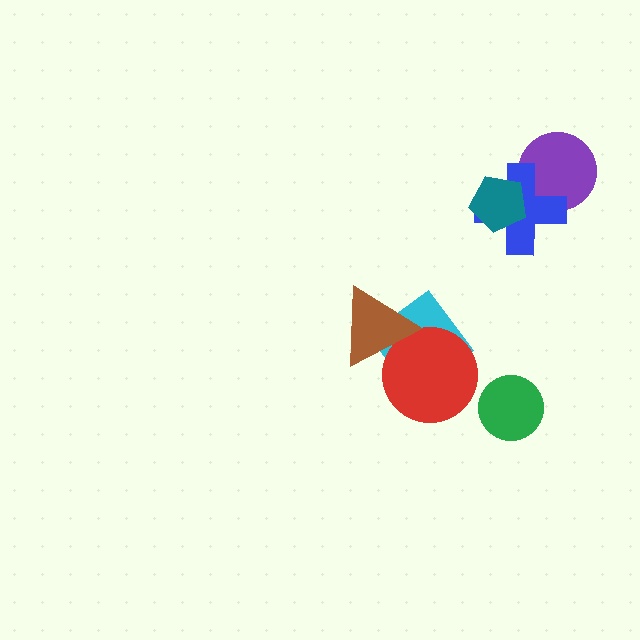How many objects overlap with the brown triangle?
2 objects overlap with the brown triangle.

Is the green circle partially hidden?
No, no other shape covers it.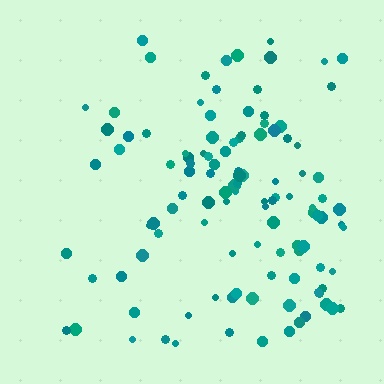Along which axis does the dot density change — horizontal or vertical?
Horizontal.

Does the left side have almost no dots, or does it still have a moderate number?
Still a moderate number, just noticeably fewer than the right.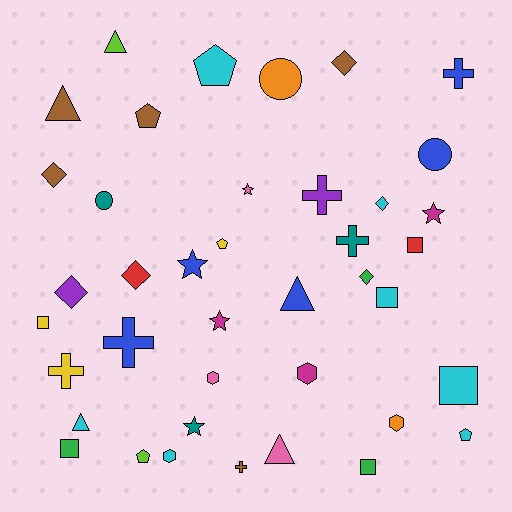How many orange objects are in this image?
There are 2 orange objects.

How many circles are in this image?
There are 3 circles.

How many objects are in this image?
There are 40 objects.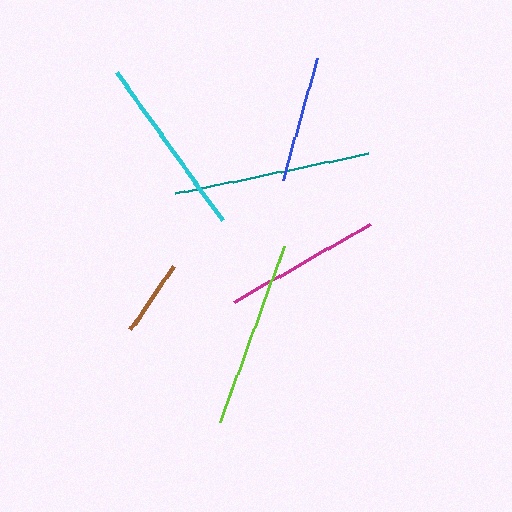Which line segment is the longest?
The teal line is the longest at approximately 197 pixels.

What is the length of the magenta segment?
The magenta segment is approximately 156 pixels long.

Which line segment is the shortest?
The brown line is the shortest at approximately 76 pixels.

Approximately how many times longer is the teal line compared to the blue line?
The teal line is approximately 1.6 times the length of the blue line.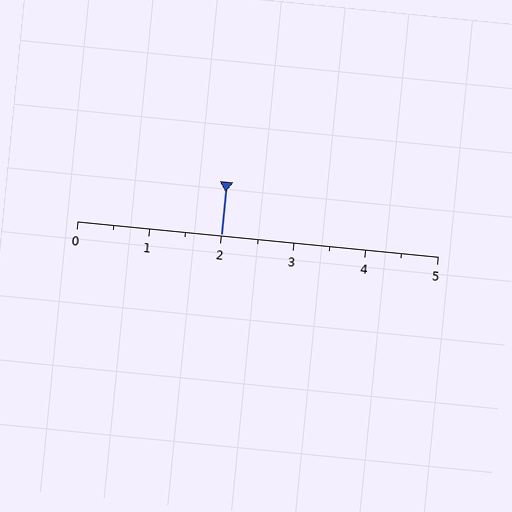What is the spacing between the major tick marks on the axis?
The major ticks are spaced 1 apart.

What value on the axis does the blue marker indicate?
The marker indicates approximately 2.